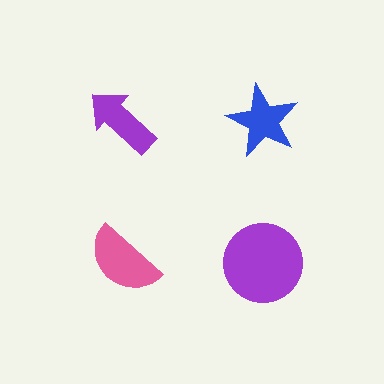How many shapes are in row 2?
2 shapes.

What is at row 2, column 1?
A pink semicircle.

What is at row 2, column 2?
A purple circle.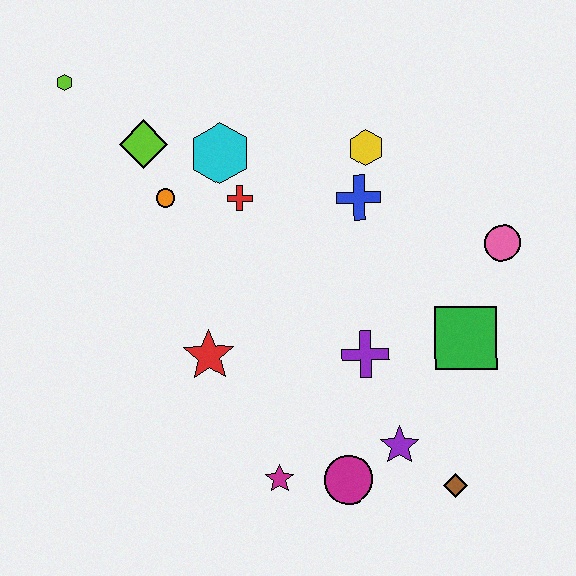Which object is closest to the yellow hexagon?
The blue cross is closest to the yellow hexagon.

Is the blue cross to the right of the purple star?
No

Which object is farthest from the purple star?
The lime hexagon is farthest from the purple star.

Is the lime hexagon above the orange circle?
Yes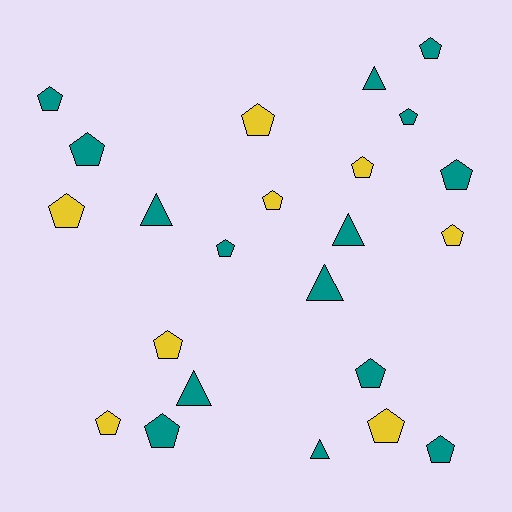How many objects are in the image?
There are 23 objects.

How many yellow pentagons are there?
There are 8 yellow pentagons.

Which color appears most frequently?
Teal, with 15 objects.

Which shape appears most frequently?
Pentagon, with 17 objects.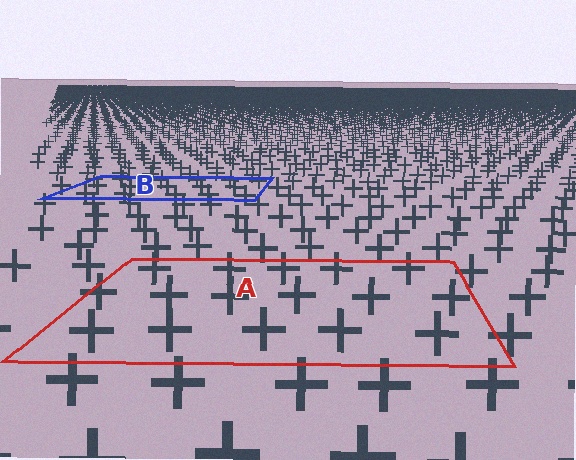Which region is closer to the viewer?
Region A is closer. The texture elements there are larger and more spread out.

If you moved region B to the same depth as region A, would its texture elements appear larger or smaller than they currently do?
They would appear larger. At a closer depth, the same texture elements are projected at a bigger on-screen size.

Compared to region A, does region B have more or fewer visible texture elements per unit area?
Region B has more texture elements per unit area — they are packed more densely because it is farther away.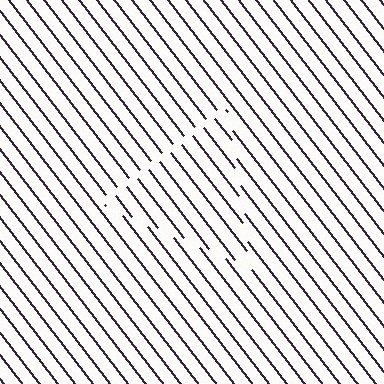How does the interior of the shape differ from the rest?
The interior of the shape contains the same grating, shifted by half a period — the contour is defined by the phase discontinuity where line-ends from the inner and outer gratings abut.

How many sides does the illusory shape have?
3 sides — the line-ends trace a triangle.